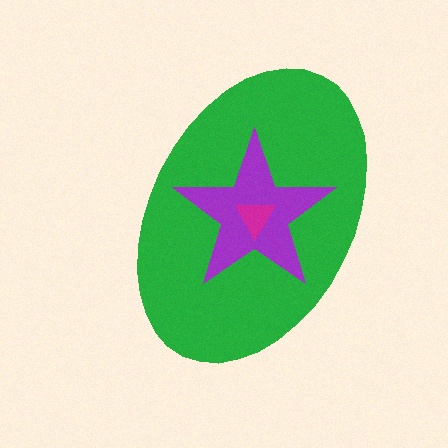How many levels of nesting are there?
3.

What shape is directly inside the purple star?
The magenta triangle.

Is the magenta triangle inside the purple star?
Yes.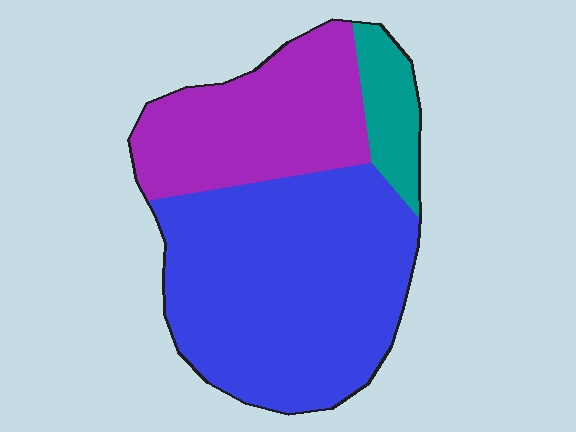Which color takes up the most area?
Blue, at roughly 60%.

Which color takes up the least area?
Teal, at roughly 10%.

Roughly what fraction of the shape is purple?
Purple takes up about one third (1/3) of the shape.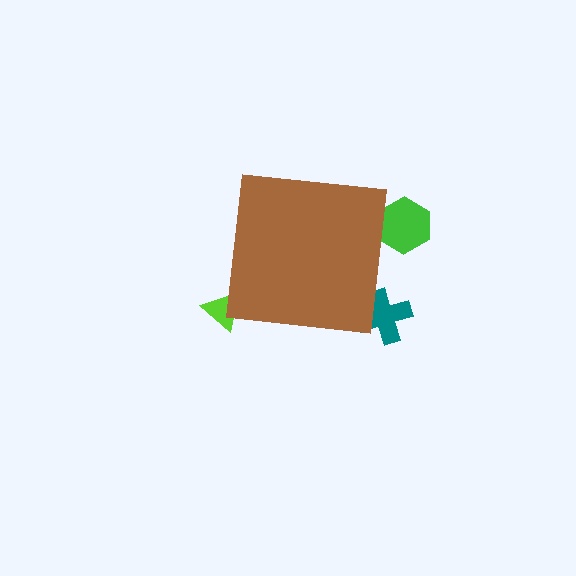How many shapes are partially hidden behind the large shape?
3 shapes are partially hidden.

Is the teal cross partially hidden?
Yes, the teal cross is partially hidden behind the brown square.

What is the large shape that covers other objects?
A brown square.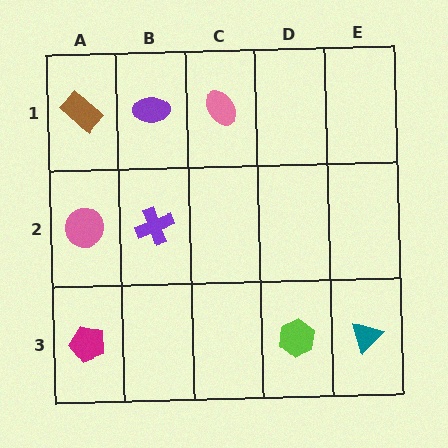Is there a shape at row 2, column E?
No, that cell is empty.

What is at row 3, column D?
A lime hexagon.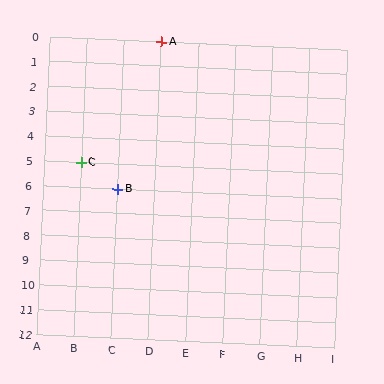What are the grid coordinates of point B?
Point B is at grid coordinates (C, 6).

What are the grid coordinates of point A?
Point A is at grid coordinates (D, 0).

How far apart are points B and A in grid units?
Points B and A are 1 column and 6 rows apart (about 6.1 grid units diagonally).